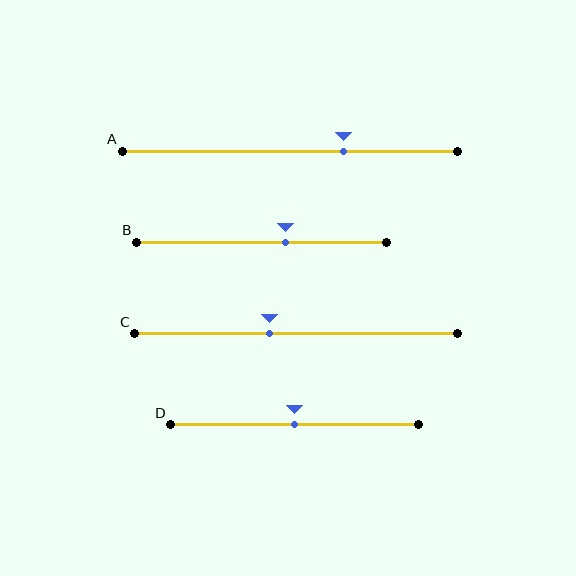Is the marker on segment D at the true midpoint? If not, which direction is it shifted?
Yes, the marker on segment D is at the true midpoint.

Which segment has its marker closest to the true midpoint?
Segment D has its marker closest to the true midpoint.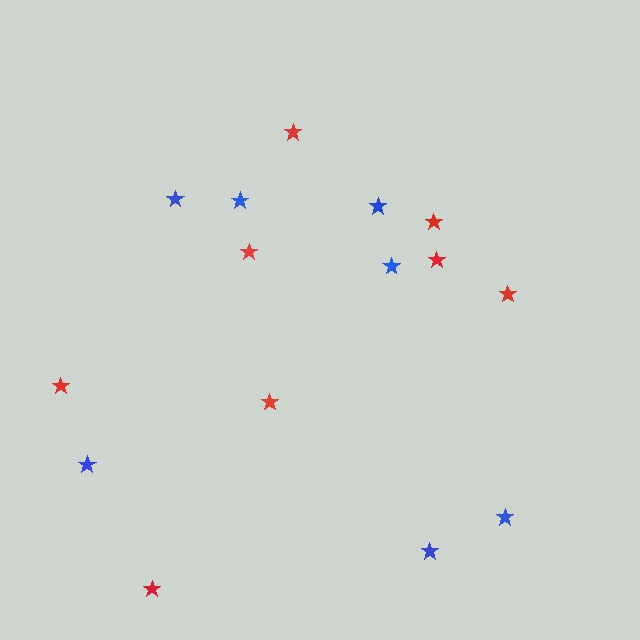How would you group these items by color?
There are 2 groups: one group of red stars (8) and one group of blue stars (7).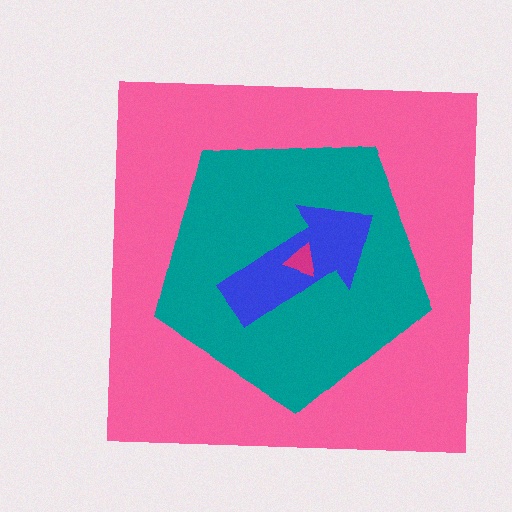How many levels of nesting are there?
4.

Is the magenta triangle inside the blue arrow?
Yes.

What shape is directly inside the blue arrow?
The magenta triangle.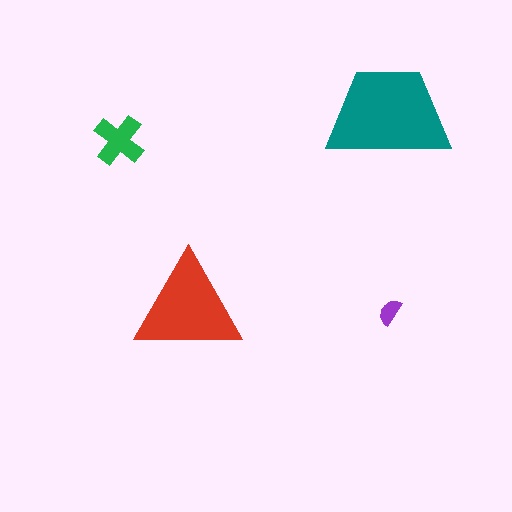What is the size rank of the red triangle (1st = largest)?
2nd.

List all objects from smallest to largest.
The purple semicircle, the green cross, the red triangle, the teal trapezoid.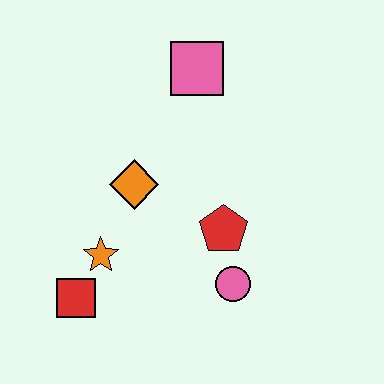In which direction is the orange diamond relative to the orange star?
The orange diamond is above the orange star.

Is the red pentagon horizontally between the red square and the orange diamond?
No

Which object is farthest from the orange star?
The pink square is farthest from the orange star.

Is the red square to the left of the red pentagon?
Yes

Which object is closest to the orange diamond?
The orange star is closest to the orange diamond.